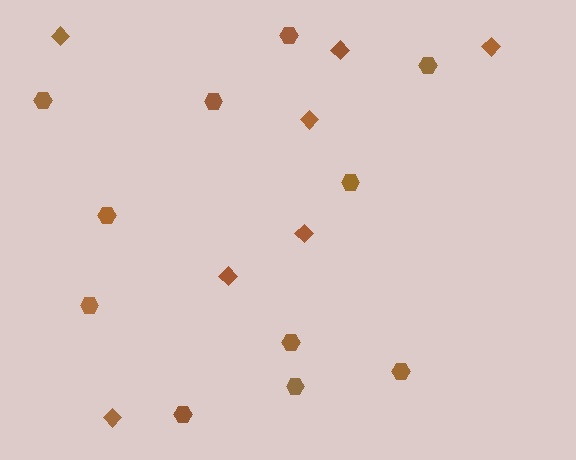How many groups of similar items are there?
There are 2 groups: one group of hexagons (11) and one group of diamonds (7).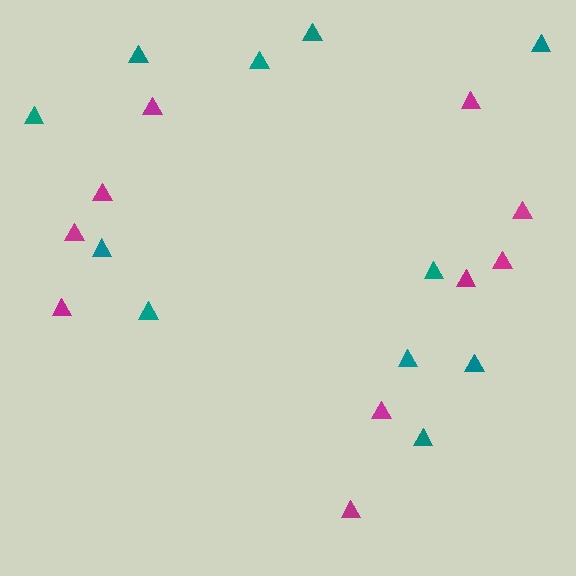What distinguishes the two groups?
There are 2 groups: one group of teal triangles (11) and one group of magenta triangles (10).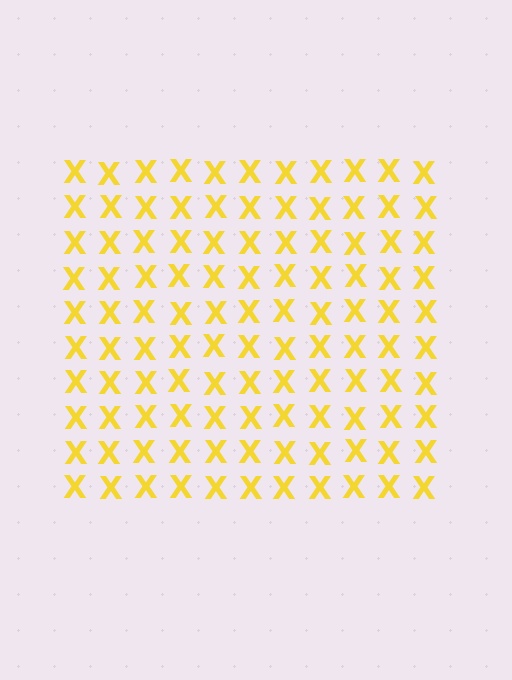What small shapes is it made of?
It is made of small letter X's.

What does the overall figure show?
The overall figure shows a square.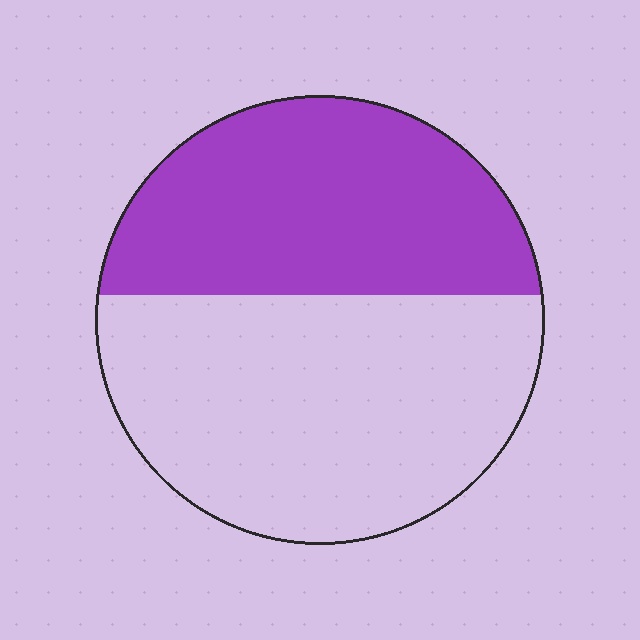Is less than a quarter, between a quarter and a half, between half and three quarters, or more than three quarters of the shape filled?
Between a quarter and a half.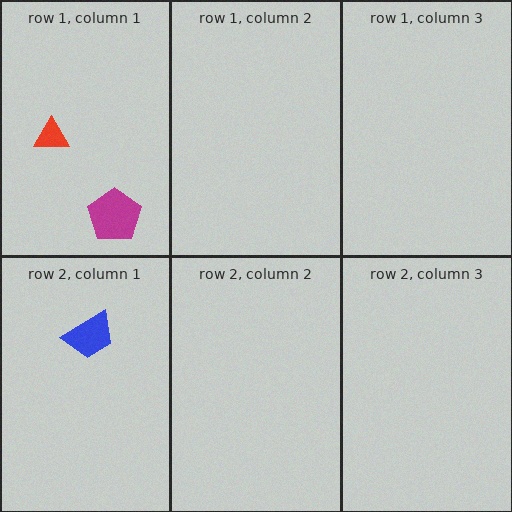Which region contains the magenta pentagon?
The row 1, column 1 region.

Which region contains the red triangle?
The row 1, column 1 region.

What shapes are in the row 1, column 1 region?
The magenta pentagon, the red triangle.